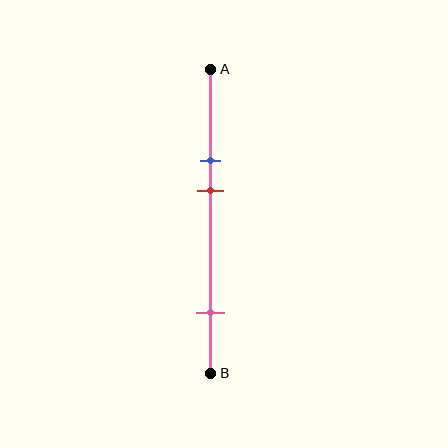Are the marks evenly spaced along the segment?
No, the marks are not evenly spaced.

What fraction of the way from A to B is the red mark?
The red mark is approximately 40% (0.4) of the way from A to B.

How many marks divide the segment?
There are 3 marks dividing the segment.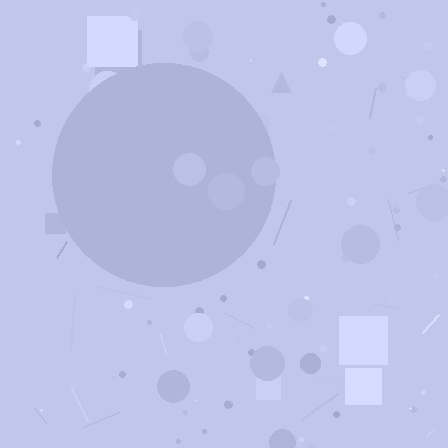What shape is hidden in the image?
A circle is hidden in the image.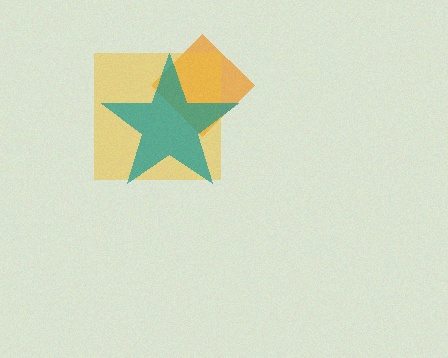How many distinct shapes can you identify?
There are 3 distinct shapes: an orange diamond, a yellow square, a teal star.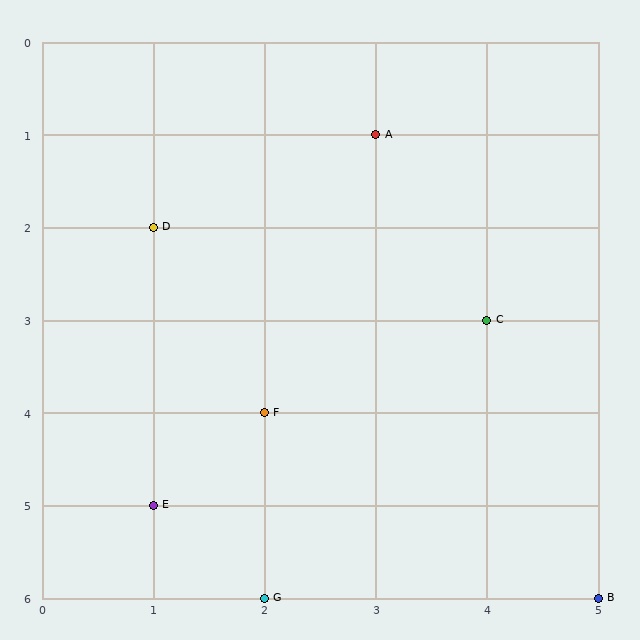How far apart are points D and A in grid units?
Points D and A are 2 columns and 1 row apart (about 2.2 grid units diagonally).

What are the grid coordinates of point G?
Point G is at grid coordinates (2, 6).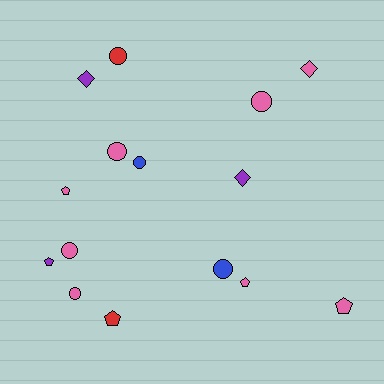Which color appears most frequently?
Pink, with 8 objects.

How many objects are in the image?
There are 15 objects.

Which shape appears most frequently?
Circle, with 7 objects.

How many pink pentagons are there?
There are 3 pink pentagons.